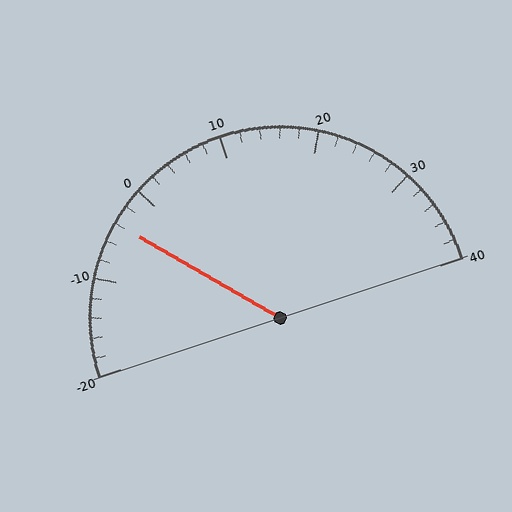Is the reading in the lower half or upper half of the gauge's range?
The reading is in the lower half of the range (-20 to 40).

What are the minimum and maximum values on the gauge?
The gauge ranges from -20 to 40.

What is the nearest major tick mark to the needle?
The nearest major tick mark is 0.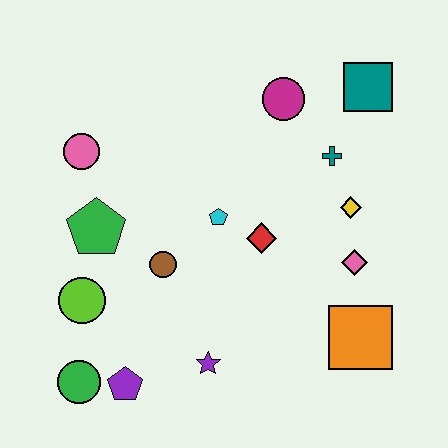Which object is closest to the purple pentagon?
The green circle is closest to the purple pentagon.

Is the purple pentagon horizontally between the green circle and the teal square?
Yes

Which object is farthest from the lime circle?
The teal square is farthest from the lime circle.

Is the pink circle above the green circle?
Yes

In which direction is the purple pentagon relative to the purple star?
The purple pentagon is to the left of the purple star.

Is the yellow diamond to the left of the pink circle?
No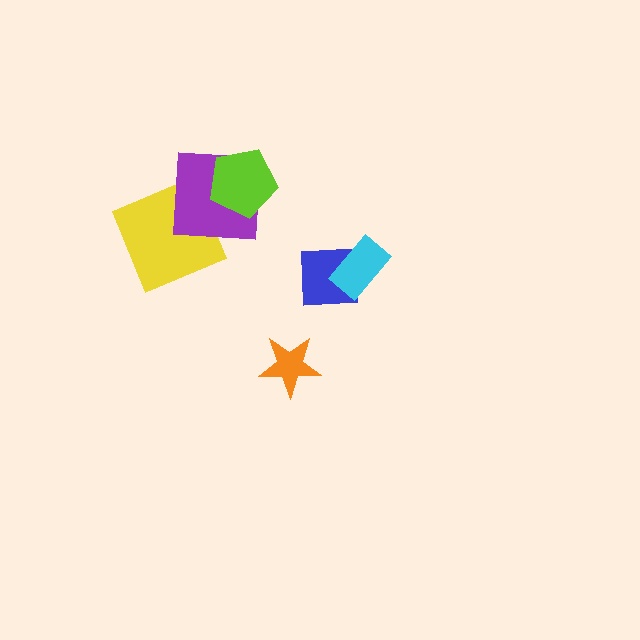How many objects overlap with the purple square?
2 objects overlap with the purple square.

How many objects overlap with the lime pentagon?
1 object overlaps with the lime pentagon.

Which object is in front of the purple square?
The lime pentagon is in front of the purple square.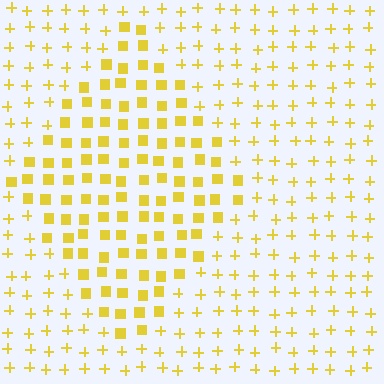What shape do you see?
I see a diamond.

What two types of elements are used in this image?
The image uses squares inside the diamond region and plus signs outside it.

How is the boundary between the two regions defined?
The boundary is defined by a change in element shape: squares inside vs. plus signs outside. All elements share the same color and spacing.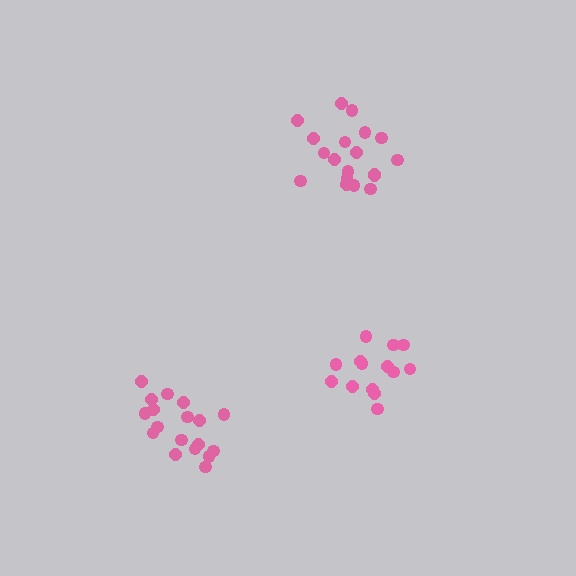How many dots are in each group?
Group 1: 19 dots, Group 2: 14 dots, Group 3: 18 dots (51 total).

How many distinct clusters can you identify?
There are 3 distinct clusters.